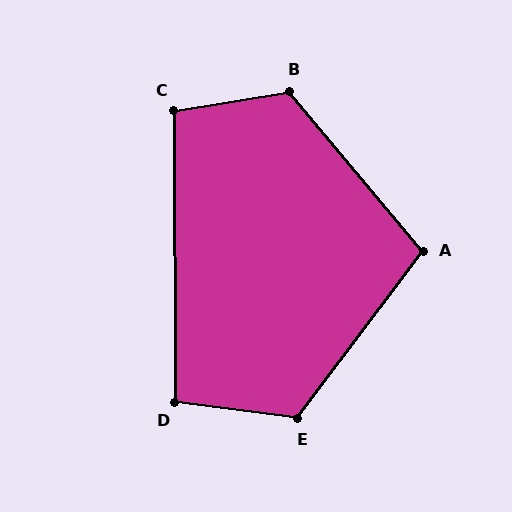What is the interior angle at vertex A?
Approximately 103 degrees (obtuse).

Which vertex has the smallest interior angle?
D, at approximately 98 degrees.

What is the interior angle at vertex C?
Approximately 99 degrees (obtuse).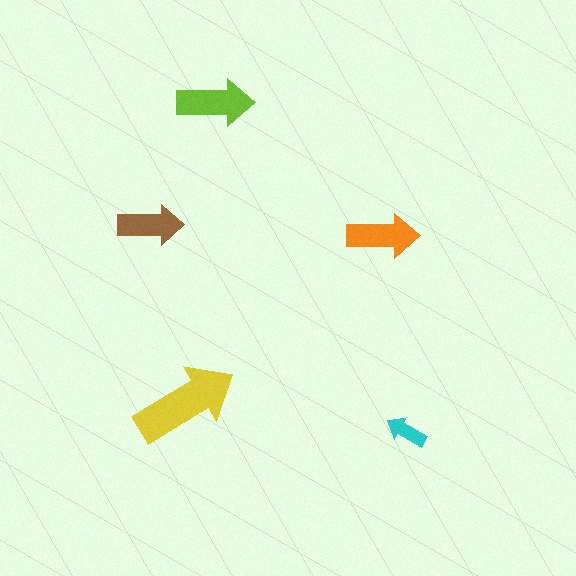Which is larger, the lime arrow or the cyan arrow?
The lime one.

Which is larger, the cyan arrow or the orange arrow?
The orange one.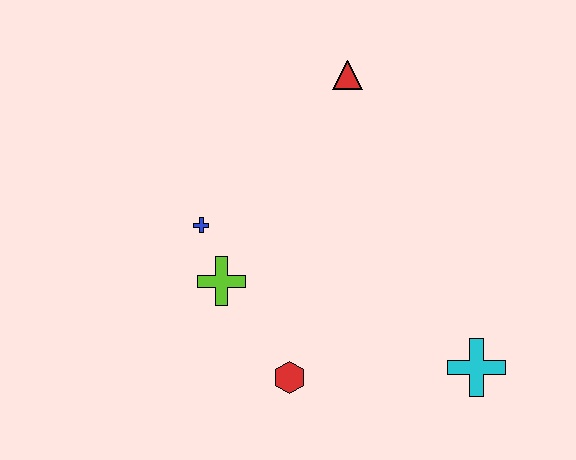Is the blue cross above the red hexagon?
Yes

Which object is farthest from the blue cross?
The cyan cross is farthest from the blue cross.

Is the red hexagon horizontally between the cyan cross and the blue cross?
Yes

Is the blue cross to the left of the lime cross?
Yes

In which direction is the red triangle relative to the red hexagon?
The red triangle is above the red hexagon.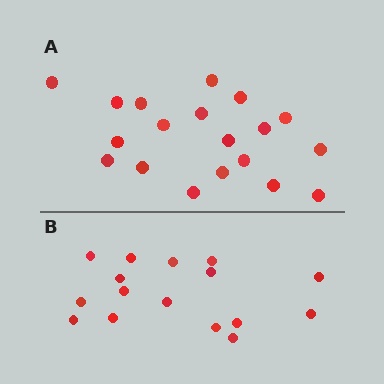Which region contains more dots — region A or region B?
Region A (the top region) has more dots.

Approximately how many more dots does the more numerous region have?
Region A has just a few more — roughly 2 or 3 more dots than region B.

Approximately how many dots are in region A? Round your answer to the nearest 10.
About 20 dots. (The exact count is 19, which rounds to 20.)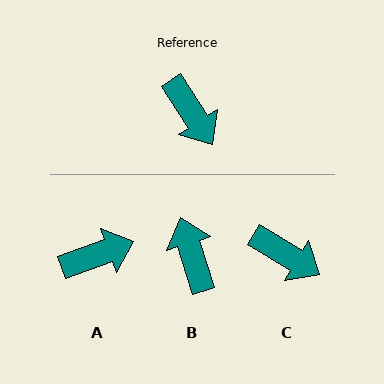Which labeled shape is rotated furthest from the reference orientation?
B, about 164 degrees away.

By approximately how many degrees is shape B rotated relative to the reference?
Approximately 164 degrees counter-clockwise.